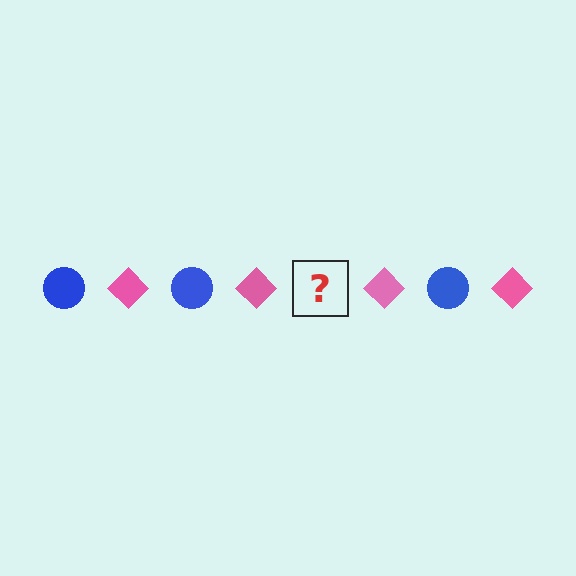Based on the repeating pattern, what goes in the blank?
The blank should be a blue circle.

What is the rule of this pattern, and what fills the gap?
The rule is that the pattern alternates between blue circle and pink diamond. The gap should be filled with a blue circle.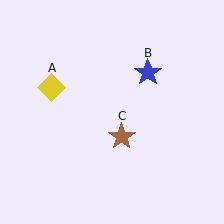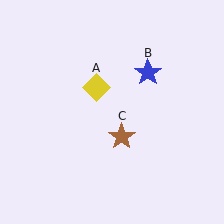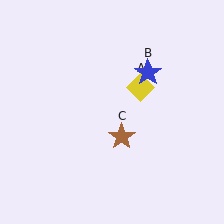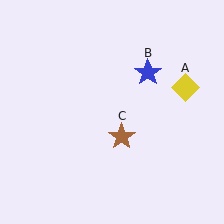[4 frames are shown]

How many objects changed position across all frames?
1 object changed position: yellow diamond (object A).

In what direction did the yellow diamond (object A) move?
The yellow diamond (object A) moved right.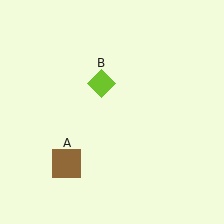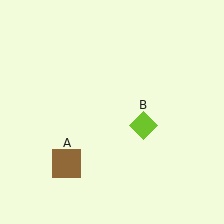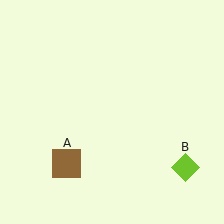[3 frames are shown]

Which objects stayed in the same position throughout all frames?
Brown square (object A) remained stationary.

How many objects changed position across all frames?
1 object changed position: lime diamond (object B).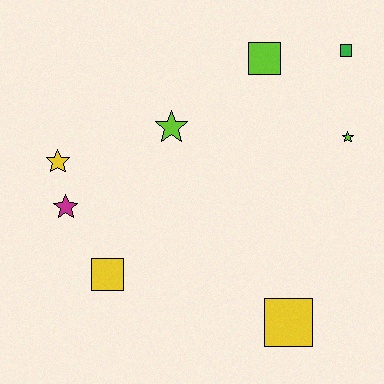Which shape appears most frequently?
Square, with 4 objects.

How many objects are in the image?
There are 8 objects.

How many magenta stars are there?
There is 1 magenta star.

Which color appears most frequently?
Lime, with 3 objects.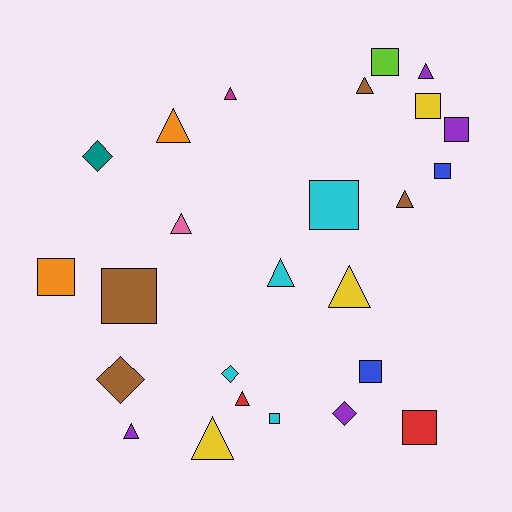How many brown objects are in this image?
There are 4 brown objects.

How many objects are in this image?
There are 25 objects.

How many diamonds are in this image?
There are 4 diamonds.